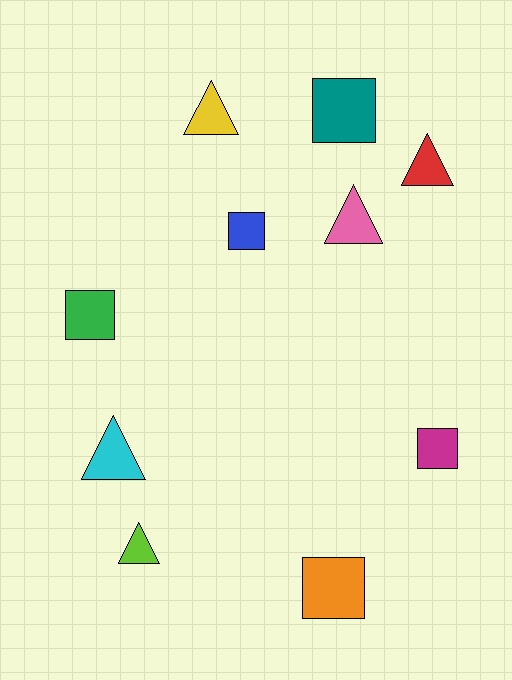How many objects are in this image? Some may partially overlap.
There are 10 objects.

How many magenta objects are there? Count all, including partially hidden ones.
There is 1 magenta object.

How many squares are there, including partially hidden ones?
There are 5 squares.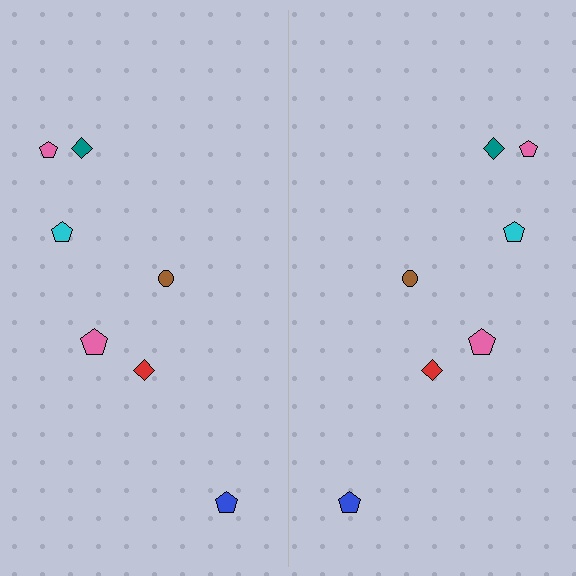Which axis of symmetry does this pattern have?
The pattern has a vertical axis of symmetry running through the center of the image.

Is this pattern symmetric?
Yes, this pattern has bilateral (reflection) symmetry.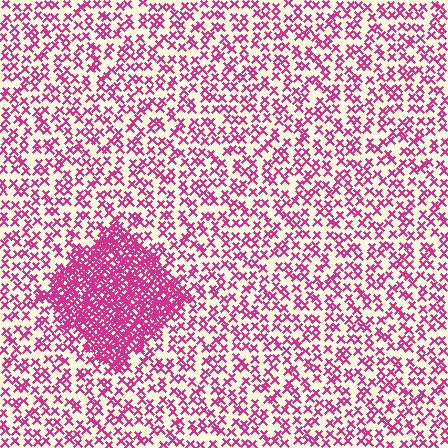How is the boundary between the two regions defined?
The boundary is defined by a change in element density (approximately 2.9x ratio). All elements are the same color, size, and shape.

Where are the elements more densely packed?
The elements are more densely packed inside the diamond boundary.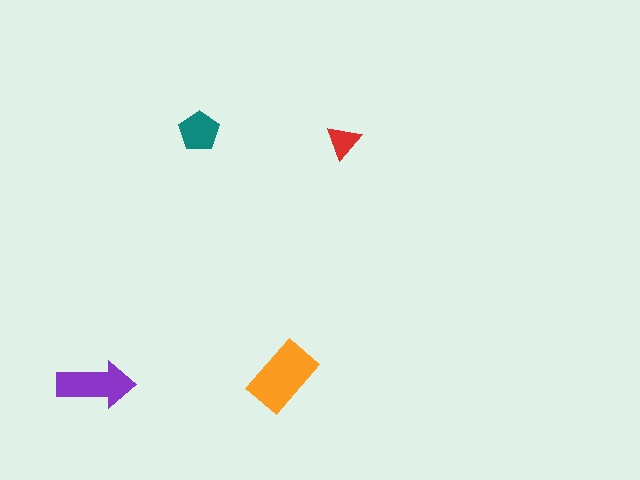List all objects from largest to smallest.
The orange rectangle, the purple arrow, the teal pentagon, the red triangle.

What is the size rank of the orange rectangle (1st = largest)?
1st.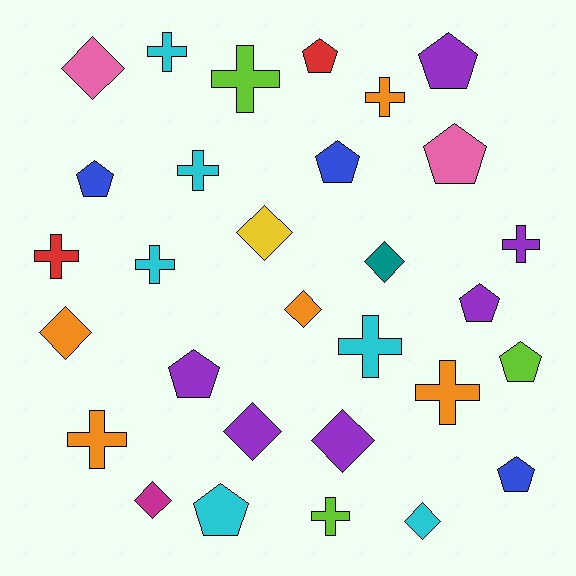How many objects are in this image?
There are 30 objects.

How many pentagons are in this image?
There are 10 pentagons.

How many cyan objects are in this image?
There are 6 cyan objects.